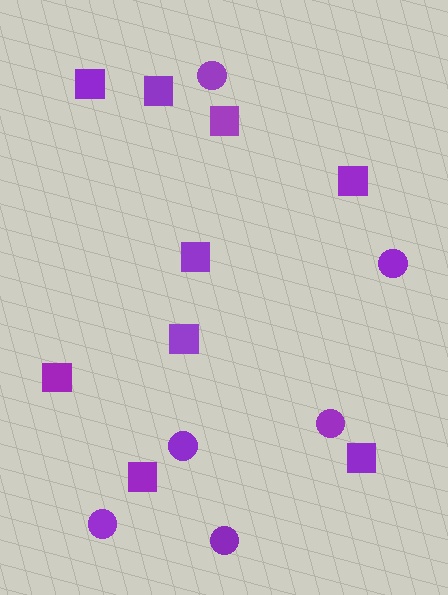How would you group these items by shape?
There are 2 groups: one group of circles (6) and one group of squares (9).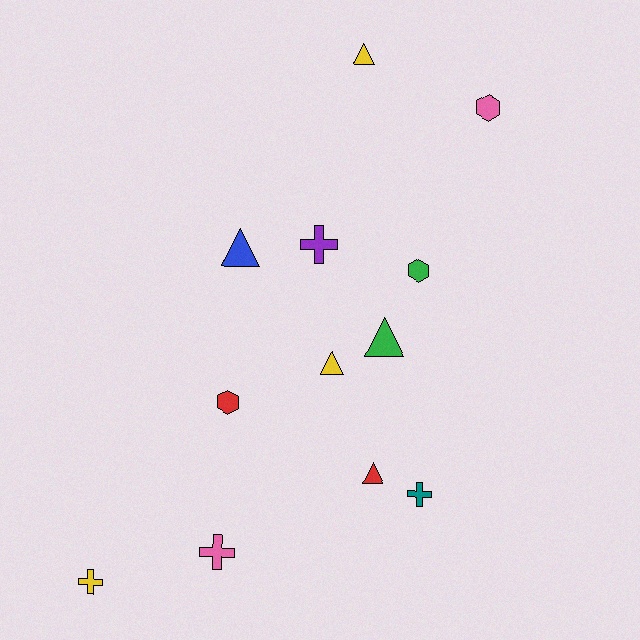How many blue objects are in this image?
There is 1 blue object.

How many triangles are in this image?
There are 5 triangles.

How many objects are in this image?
There are 12 objects.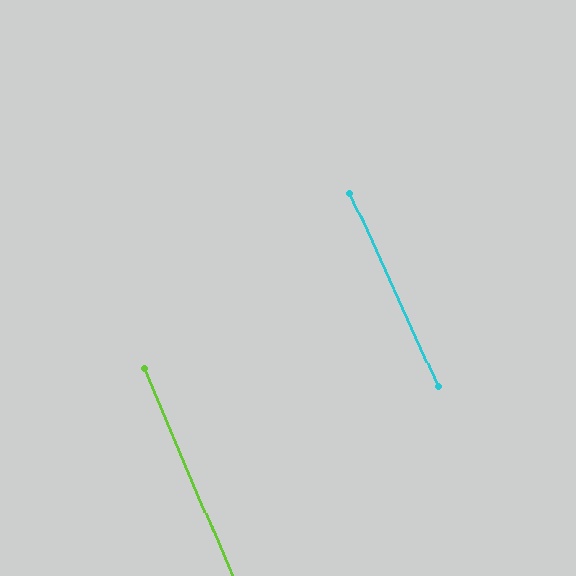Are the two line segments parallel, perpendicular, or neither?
Parallel — their directions differ by only 1.3°.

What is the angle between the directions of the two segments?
Approximately 1 degree.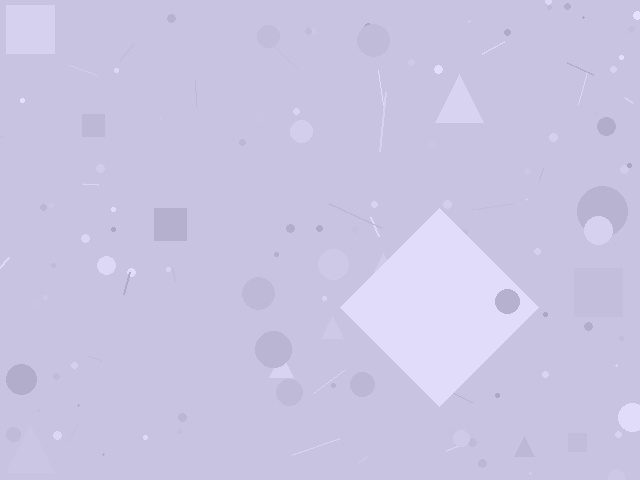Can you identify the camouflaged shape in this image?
The camouflaged shape is a diamond.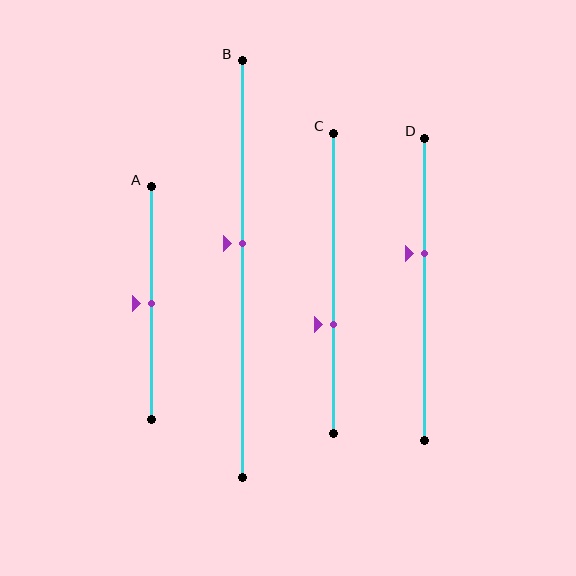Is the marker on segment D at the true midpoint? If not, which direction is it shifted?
No, the marker on segment D is shifted upward by about 12% of the segment length.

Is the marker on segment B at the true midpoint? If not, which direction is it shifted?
No, the marker on segment B is shifted upward by about 6% of the segment length.